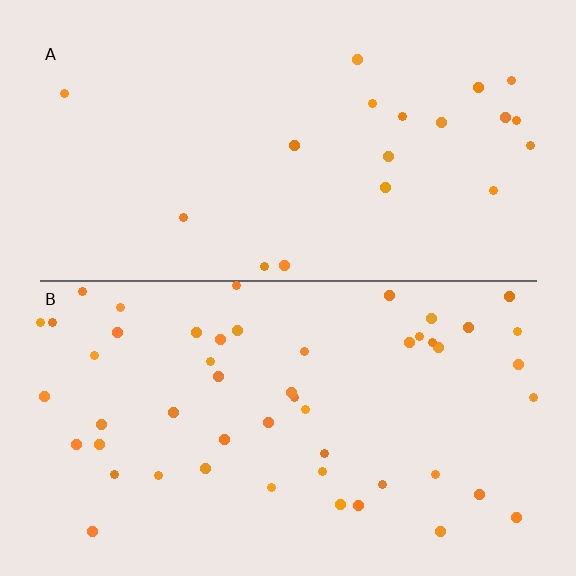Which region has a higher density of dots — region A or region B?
B (the bottom).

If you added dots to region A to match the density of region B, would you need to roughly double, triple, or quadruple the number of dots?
Approximately triple.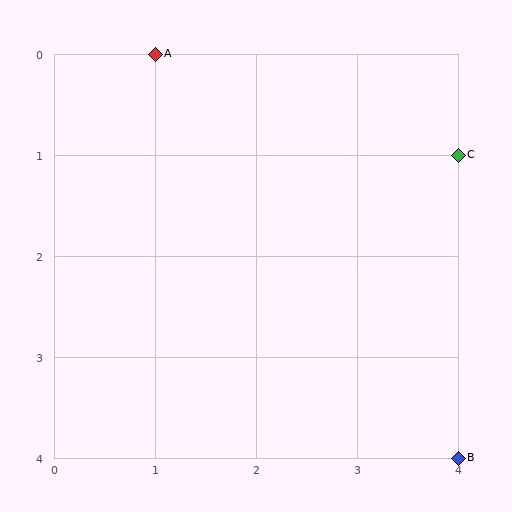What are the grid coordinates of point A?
Point A is at grid coordinates (1, 0).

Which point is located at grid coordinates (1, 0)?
Point A is at (1, 0).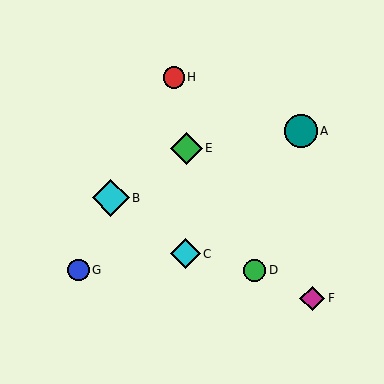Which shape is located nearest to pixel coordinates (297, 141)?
The teal circle (labeled A) at (301, 131) is nearest to that location.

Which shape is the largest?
The cyan diamond (labeled B) is the largest.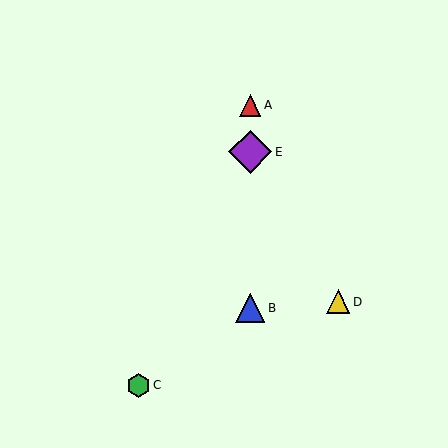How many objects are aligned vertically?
3 objects (A, B, E) are aligned vertically.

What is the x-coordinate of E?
Object E is at x≈250.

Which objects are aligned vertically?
Objects A, B, E are aligned vertically.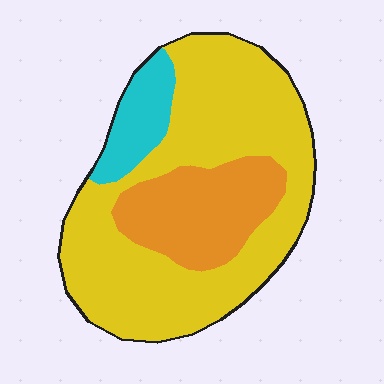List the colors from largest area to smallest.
From largest to smallest: yellow, orange, cyan.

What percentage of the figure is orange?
Orange covers around 25% of the figure.